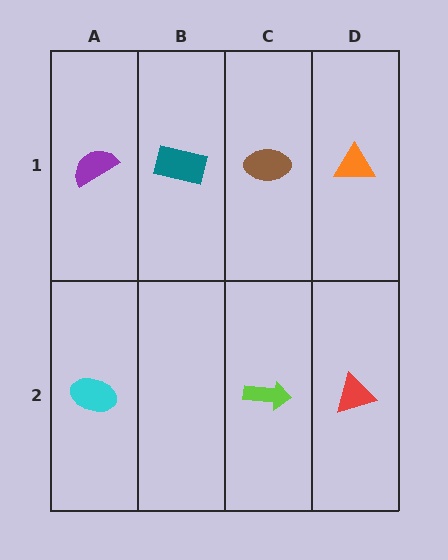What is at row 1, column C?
A brown ellipse.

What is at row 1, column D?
An orange triangle.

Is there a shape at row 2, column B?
No, that cell is empty.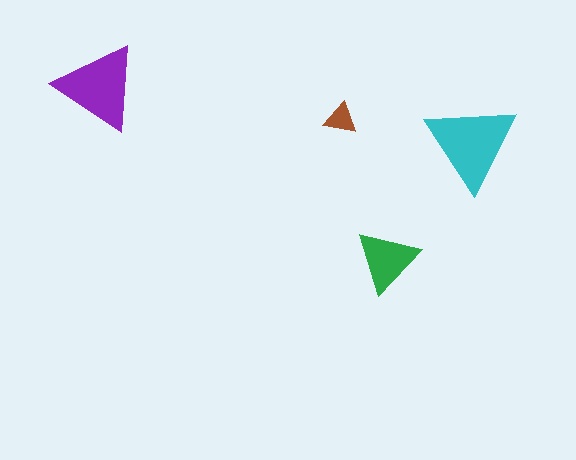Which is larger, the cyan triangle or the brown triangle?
The cyan one.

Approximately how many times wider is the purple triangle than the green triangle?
About 1.5 times wider.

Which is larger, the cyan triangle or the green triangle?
The cyan one.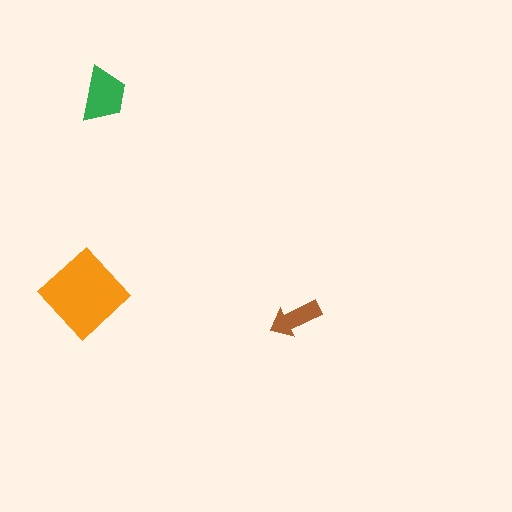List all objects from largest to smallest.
The orange diamond, the green trapezoid, the brown arrow.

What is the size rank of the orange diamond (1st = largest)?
1st.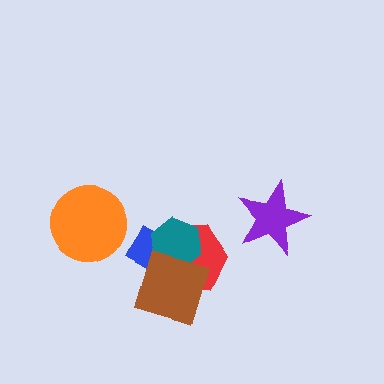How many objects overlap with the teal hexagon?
3 objects overlap with the teal hexagon.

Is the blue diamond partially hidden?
Yes, it is partially covered by another shape.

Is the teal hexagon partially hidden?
Yes, it is partially covered by another shape.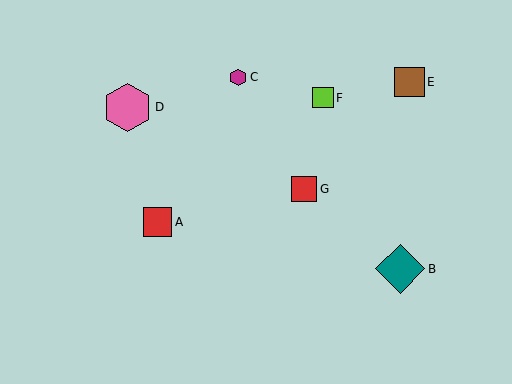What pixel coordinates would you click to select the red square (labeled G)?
Click at (304, 189) to select the red square G.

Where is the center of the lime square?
The center of the lime square is at (323, 98).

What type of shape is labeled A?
Shape A is a red square.